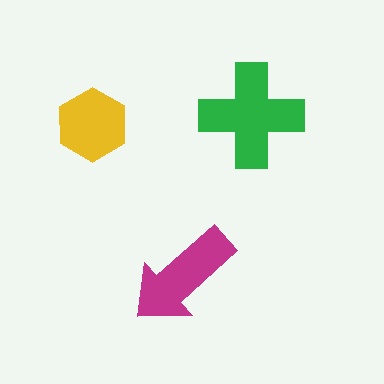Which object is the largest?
The green cross.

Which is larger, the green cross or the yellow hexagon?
The green cross.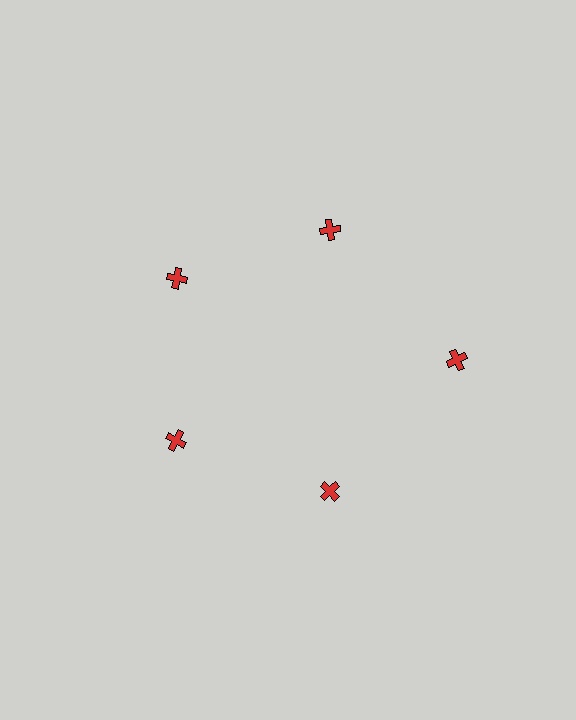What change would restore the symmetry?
The symmetry would be restored by moving it inward, back onto the ring so that all 5 crosses sit at equal angles and equal distance from the center.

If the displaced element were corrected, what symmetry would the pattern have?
It would have 5-fold rotational symmetry — the pattern would map onto itself every 72 degrees.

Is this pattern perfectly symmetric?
No. The 5 red crosses are arranged in a ring, but one element near the 3 o'clock position is pushed outward from the center, breaking the 5-fold rotational symmetry.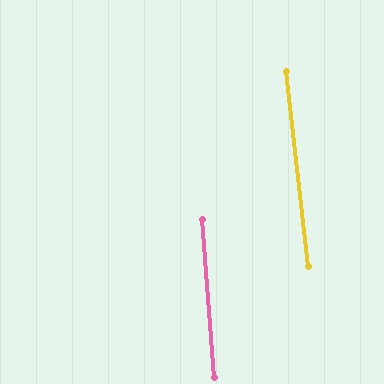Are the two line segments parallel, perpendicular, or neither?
Parallel — their directions differ by only 1.8°.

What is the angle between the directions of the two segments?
Approximately 2 degrees.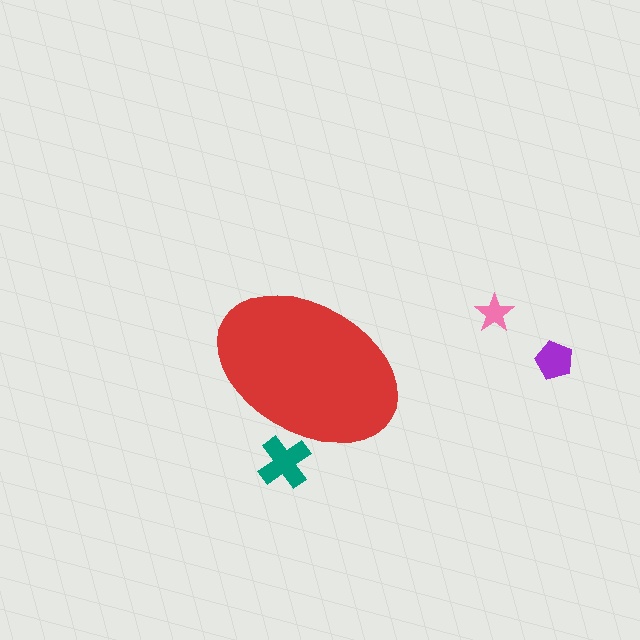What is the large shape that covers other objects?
A red ellipse.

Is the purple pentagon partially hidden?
No, the purple pentagon is fully visible.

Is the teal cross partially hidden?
Yes, the teal cross is partially hidden behind the red ellipse.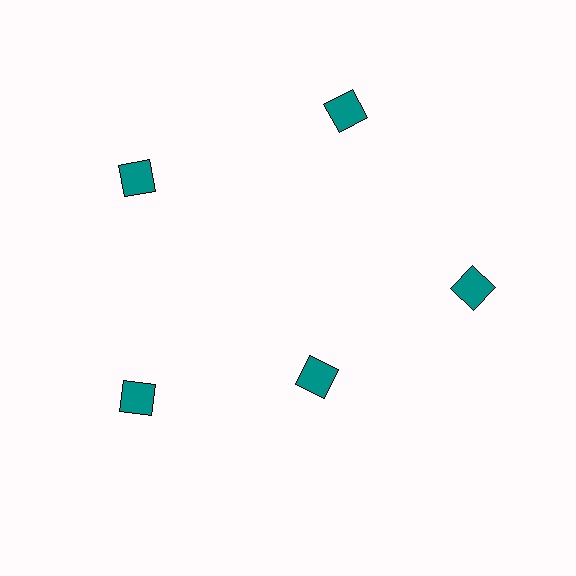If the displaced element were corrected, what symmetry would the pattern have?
It would have 5-fold rotational symmetry — the pattern would map onto itself every 72 degrees.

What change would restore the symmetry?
The symmetry would be restored by moving it outward, back onto the ring so that all 5 diamonds sit at equal angles and equal distance from the center.